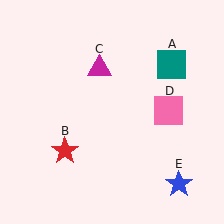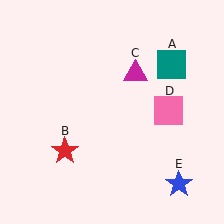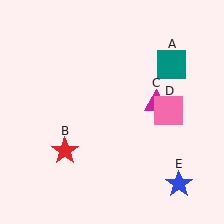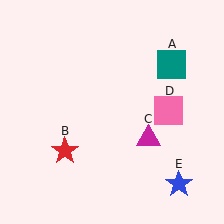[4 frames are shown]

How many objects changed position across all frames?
1 object changed position: magenta triangle (object C).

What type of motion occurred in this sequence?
The magenta triangle (object C) rotated clockwise around the center of the scene.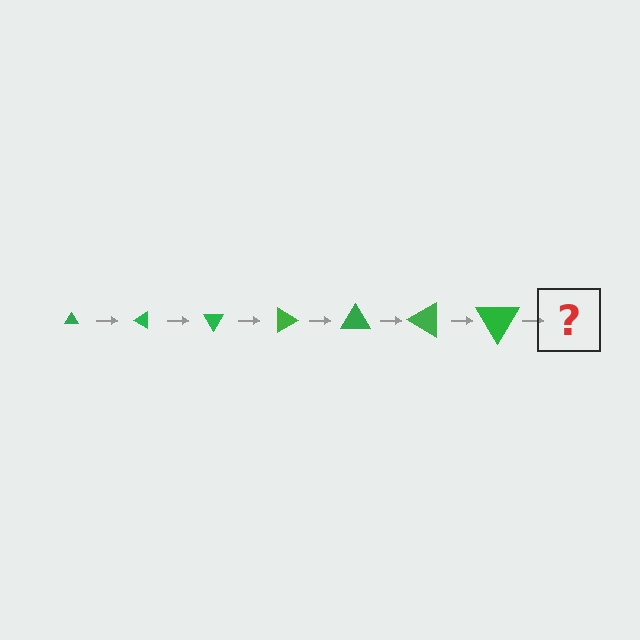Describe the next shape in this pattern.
It should be a triangle, larger than the previous one and rotated 210 degrees from the start.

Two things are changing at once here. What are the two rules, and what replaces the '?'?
The two rules are that the triangle grows larger each step and it rotates 30 degrees each step. The '?' should be a triangle, larger than the previous one and rotated 210 degrees from the start.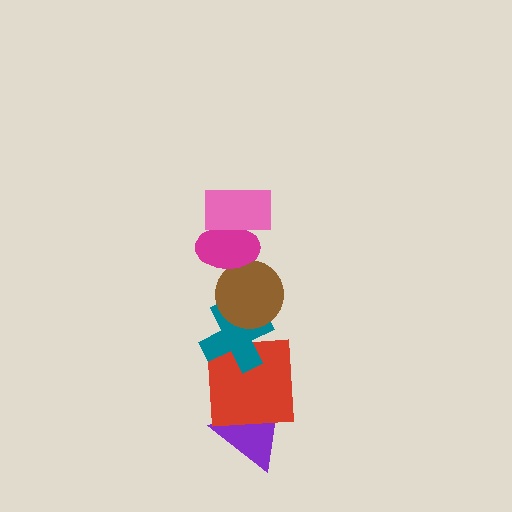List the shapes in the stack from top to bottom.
From top to bottom: the pink rectangle, the magenta ellipse, the brown circle, the teal cross, the red square, the purple triangle.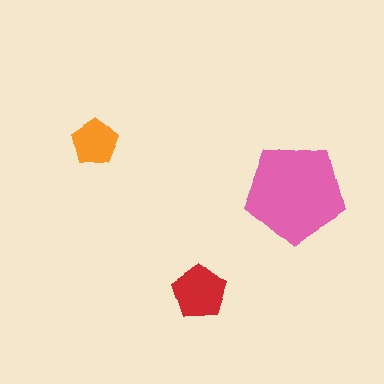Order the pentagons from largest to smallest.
the pink one, the red one, the orange one.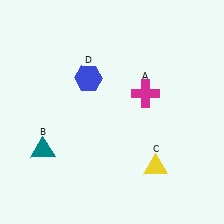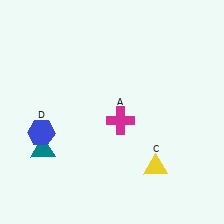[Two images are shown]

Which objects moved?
The objects that moved are: the magenta cross (A), the blue hexagon (D).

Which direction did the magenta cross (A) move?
The magenta cross (A) moved down.